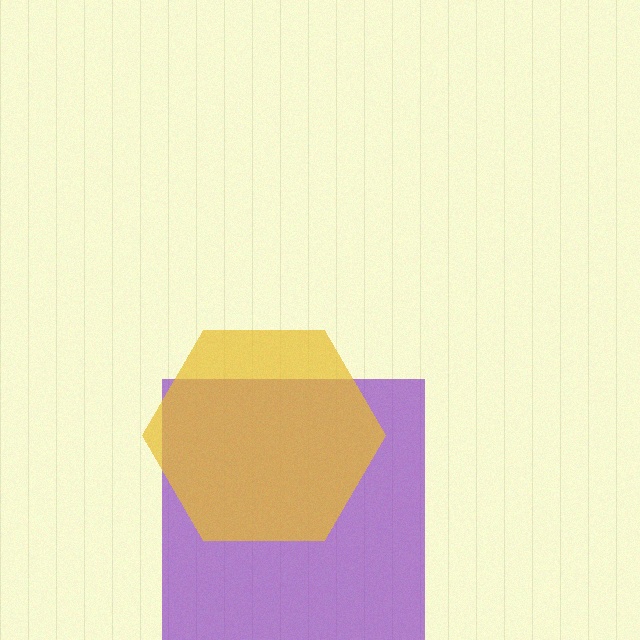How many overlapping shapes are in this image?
There are 2 overlapping shapes in the image.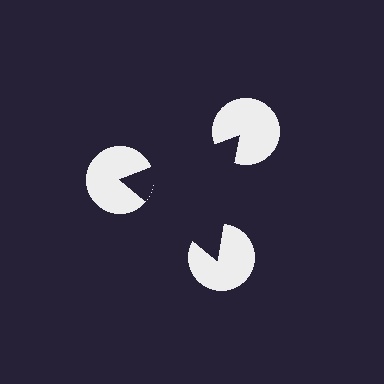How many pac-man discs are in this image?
There are 3 — one at each vertex of the illusory triangle.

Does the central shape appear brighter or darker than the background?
It typically appears slightly darker than the background, even though no actual brightness change is drawn.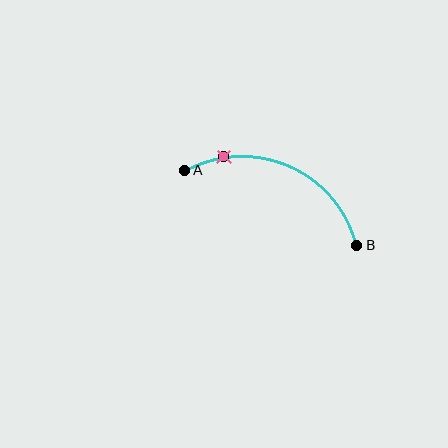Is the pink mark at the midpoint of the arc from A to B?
No. The pink mark lies on the arc but is closer to endpoint A. The arc midpoint would be at the point on the curve equidistant along the arc from both A and B.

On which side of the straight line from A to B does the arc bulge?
The arc bulges above the straight line connecting A and B.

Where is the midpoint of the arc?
The arc midpoint is the point on the curve farthest from the straight line joining A and B. It sits above that line.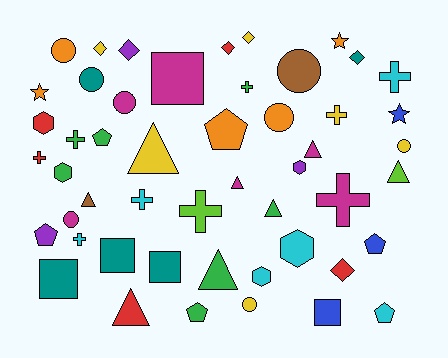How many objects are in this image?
There are 50 objects.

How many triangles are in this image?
There are 8 triangles.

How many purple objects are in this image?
There are 3 purple objects.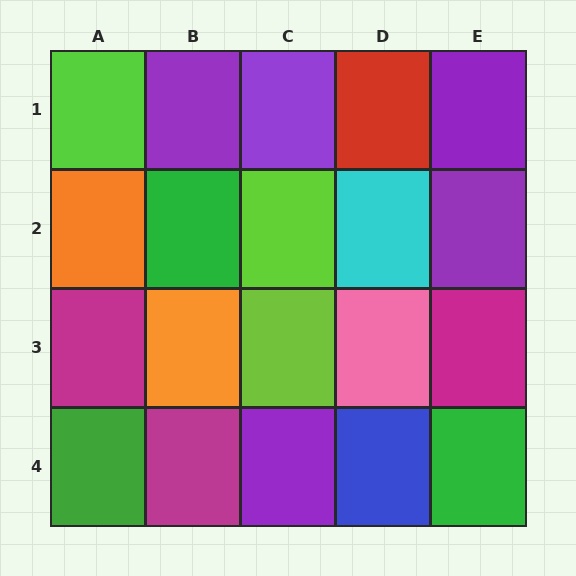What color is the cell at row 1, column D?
Red.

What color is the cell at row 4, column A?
Green.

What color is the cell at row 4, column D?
Blue.